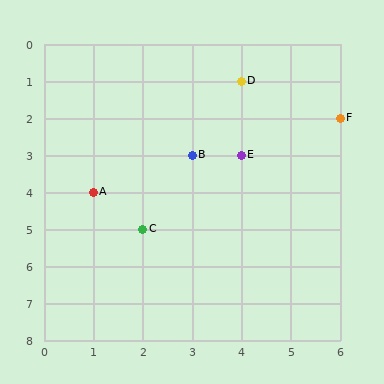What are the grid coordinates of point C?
Point C is at grid coordinates (2, 5).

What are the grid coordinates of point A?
Point A is at grid coordinates (1, 4).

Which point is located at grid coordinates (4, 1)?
Point D is at (4, 1).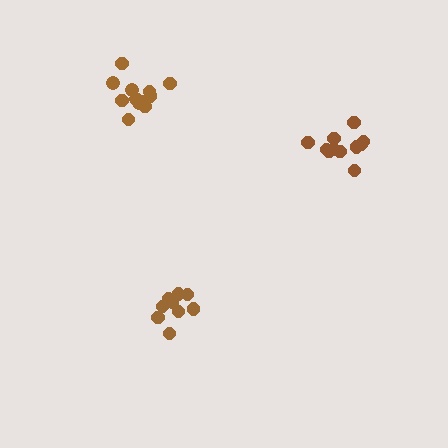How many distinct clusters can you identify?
There are 3 distinct clusters.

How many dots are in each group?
Group 1: 13 dots, Group 2: 11 dots, Group 3: 9 dots (33 total).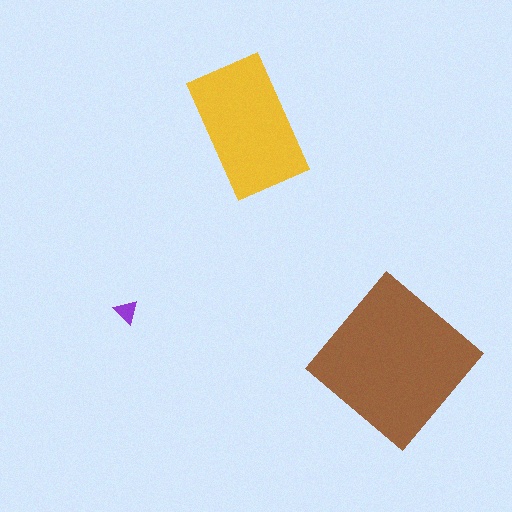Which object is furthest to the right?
The brown diamond is rightmost.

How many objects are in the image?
There are 3 objects in the image.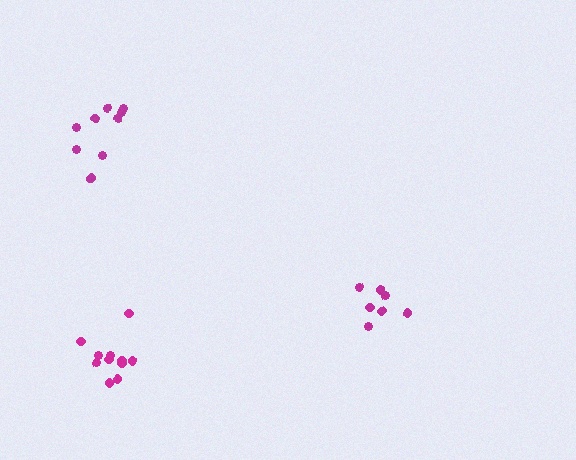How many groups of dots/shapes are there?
There are 3 groups.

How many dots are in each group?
Group 1: 7 dots, Group 2: 11 dots, Group 3: 9 dots (27 total).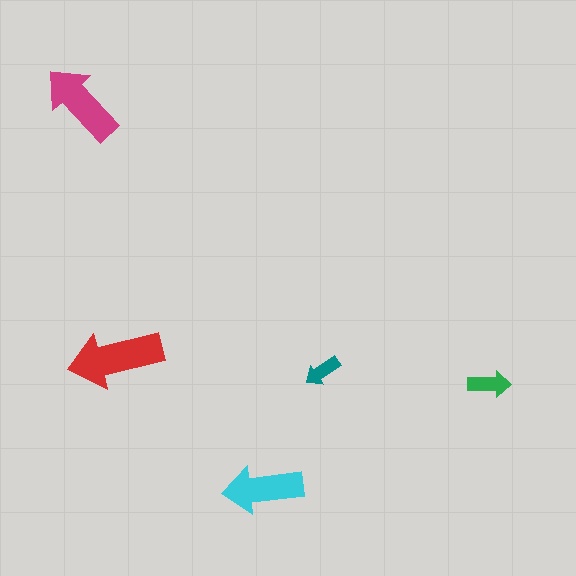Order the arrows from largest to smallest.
the red one, the magenta one, the cyan one, the green one, the teal one.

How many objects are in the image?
There are 5 objects in the image.